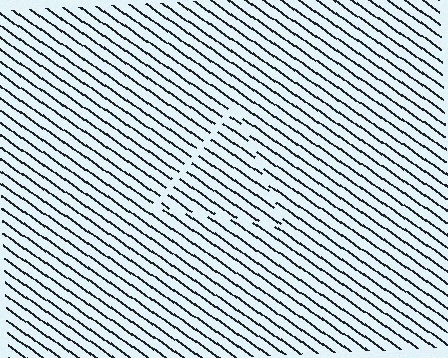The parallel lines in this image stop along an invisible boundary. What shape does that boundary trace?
An illusory triangle. The interior of the shape contains the same grating, shifted by half a period — the contour is defined by the phase discontinuity where line-ends from the inner and outer gratings abut.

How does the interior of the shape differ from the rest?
The interior of the shape contains the same grating, shifted by half a period — the contour is defined by the phase discontinuity where line-ends from the inner and outer gratings abut.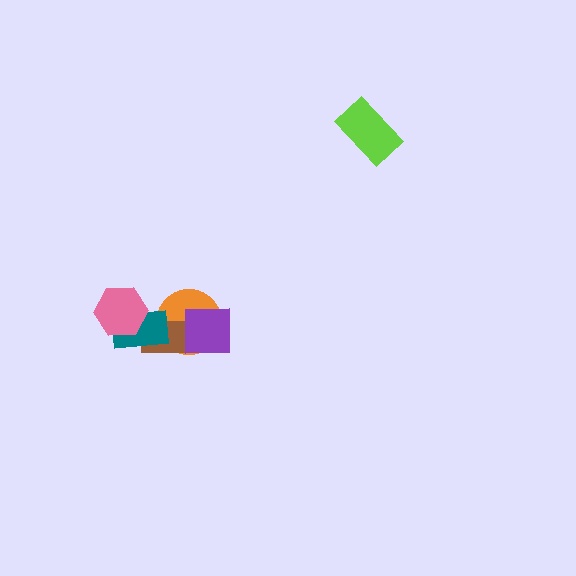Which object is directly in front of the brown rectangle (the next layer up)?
The teal rectangle is directly in front of the brown rectangle.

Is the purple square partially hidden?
No, no other shape covers it.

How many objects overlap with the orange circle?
3 objects overlap with the orange circle.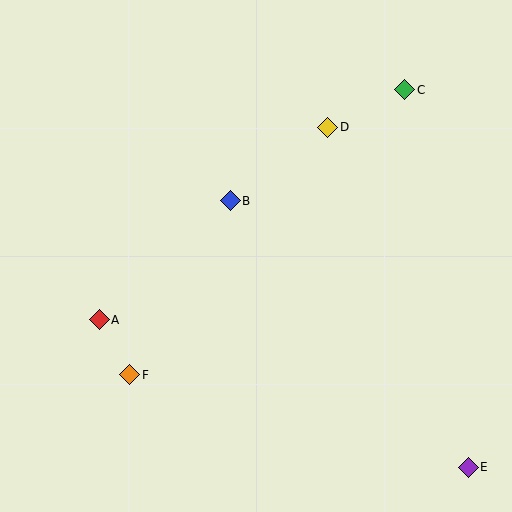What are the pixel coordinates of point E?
Point E is at (468, 467).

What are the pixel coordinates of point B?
Point B is at (230, 201).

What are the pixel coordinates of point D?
Point D is at (328, 127).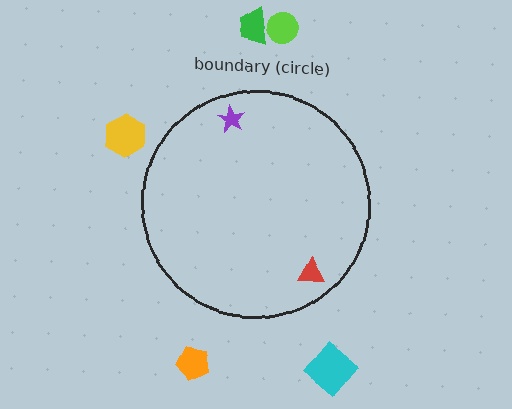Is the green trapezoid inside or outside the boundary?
Outside.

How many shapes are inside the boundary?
2 inside, 5 outside.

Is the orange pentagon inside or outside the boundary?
Outside.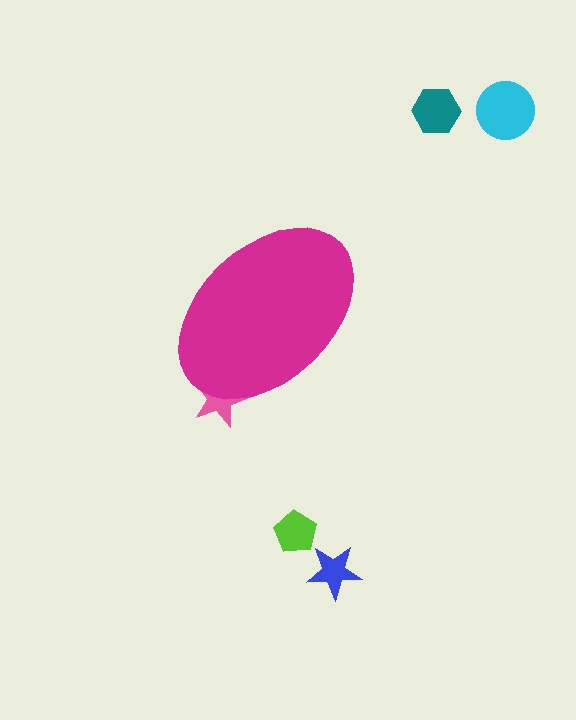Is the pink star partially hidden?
Yes, the pink star is partially hidden behind the magenta ellipse.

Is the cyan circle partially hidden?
No, the cyan circle is fully visible.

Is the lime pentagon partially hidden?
No, the lime pentagon is fully visible.